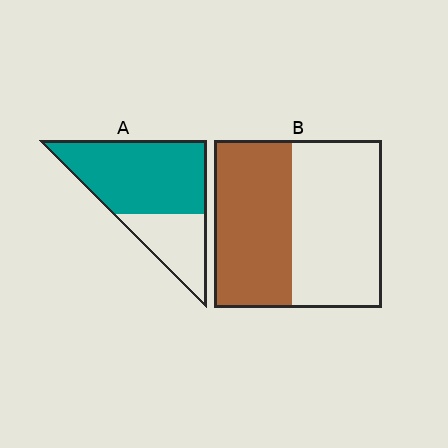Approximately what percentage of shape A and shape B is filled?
A is approximately 70% and B is approximately 45%.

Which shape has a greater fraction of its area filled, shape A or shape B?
Shape A.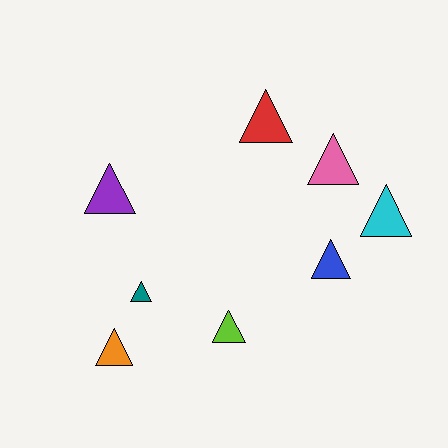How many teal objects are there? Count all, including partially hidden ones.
There is 1 teal object.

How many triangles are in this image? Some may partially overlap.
There are 8 triangles.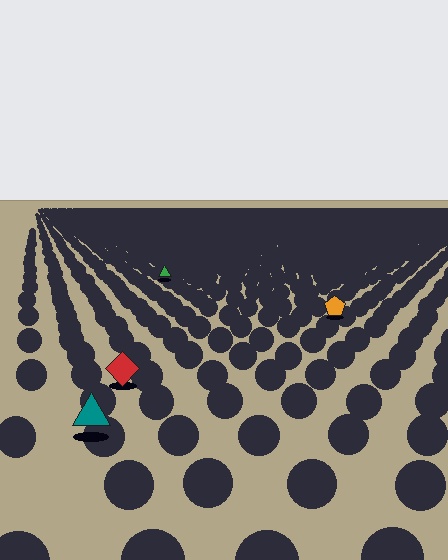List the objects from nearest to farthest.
From nearest to farthest: the teal triangle, the red diamond, the orange pentagon, the green triangle.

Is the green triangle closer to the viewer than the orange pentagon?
No. The orange pentagon is closer — you can tell from the texture gradient: the ground texture is coarser near it.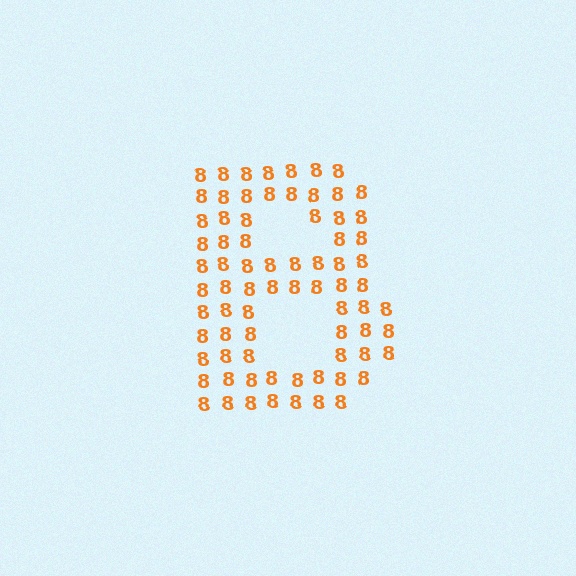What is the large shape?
The large shape is the letter B.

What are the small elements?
The small elements are digit 8's.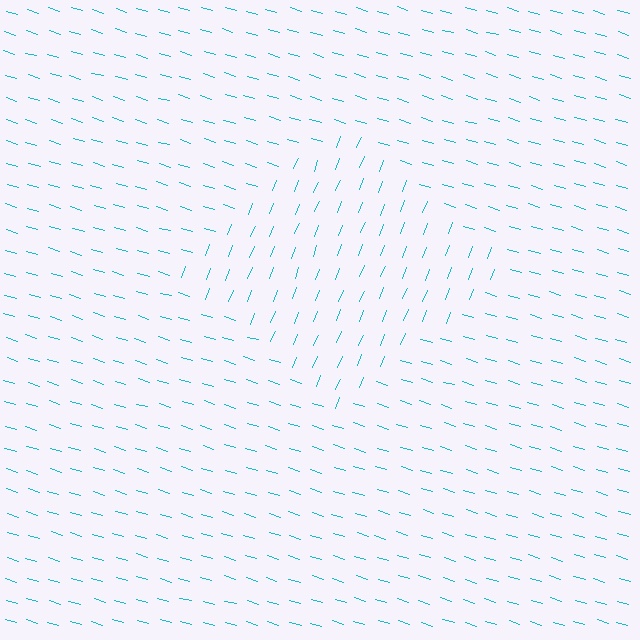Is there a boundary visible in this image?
Yes, there is a texture boundary formed by a change in line orientation.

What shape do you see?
I see a diamond.